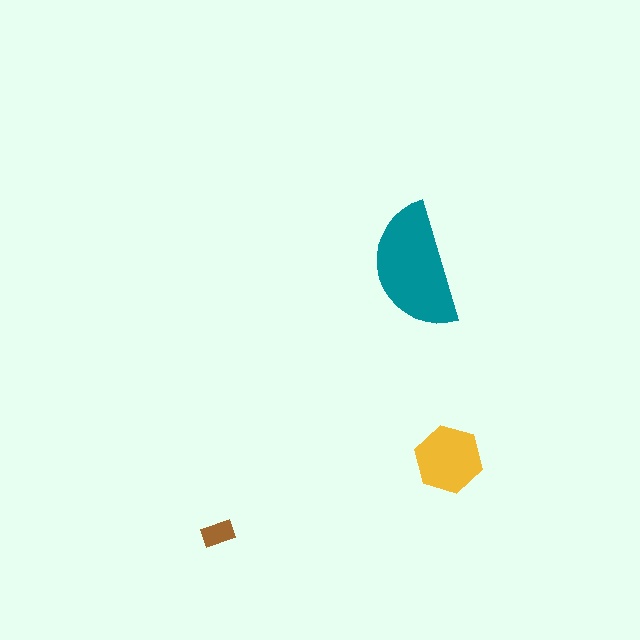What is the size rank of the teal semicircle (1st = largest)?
1st.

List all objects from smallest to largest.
The brown rectangle, the yellow hexagon, the teal semicircle.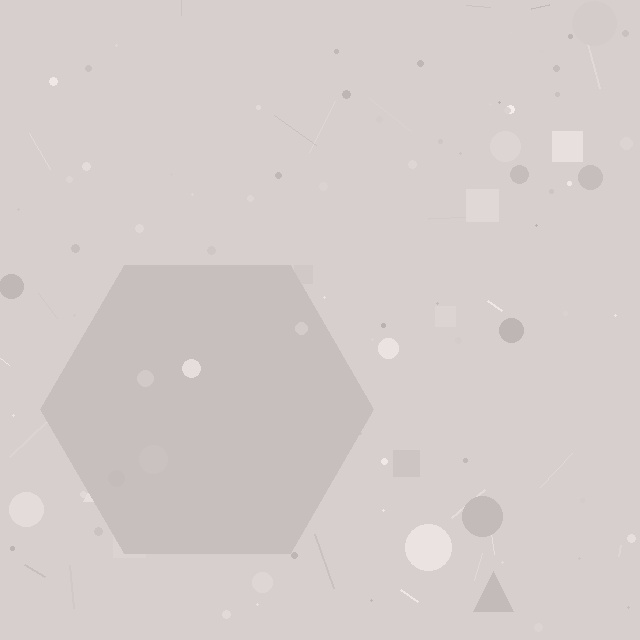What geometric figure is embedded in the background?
A hexagon is embedded in the background.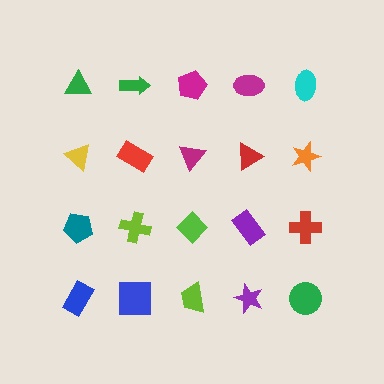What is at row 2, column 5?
An orange star.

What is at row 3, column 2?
A lime cross.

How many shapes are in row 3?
5 shapes.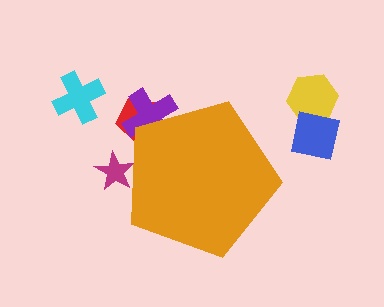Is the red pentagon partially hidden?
Yes, the red pentagon is partially hidden behind the orange pentagon.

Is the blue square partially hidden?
No, the blue square is fully visible.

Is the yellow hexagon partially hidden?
No, the yellow hexagon is fully visible.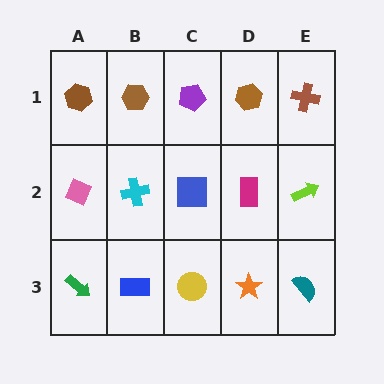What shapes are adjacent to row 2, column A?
A brown hexagon (row 1, column A), a green arrow (row 3, column A), a cyan cross (row 2, column B).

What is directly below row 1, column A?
A pink diamond.